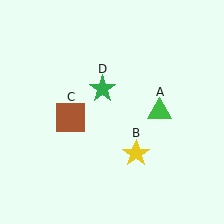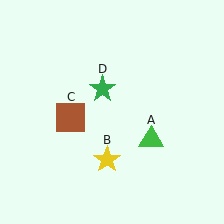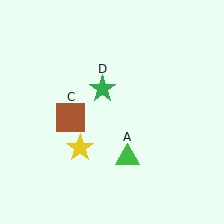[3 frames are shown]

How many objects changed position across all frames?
2 objects changed position: green triangle (object A), yellow star (object B).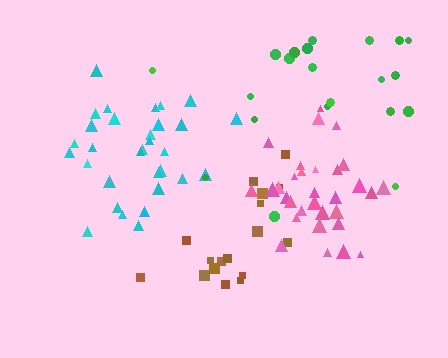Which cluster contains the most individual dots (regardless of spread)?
Cyan (31).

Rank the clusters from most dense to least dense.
pink, cyan, brown, green.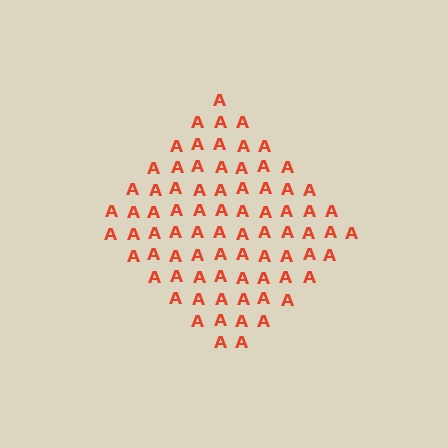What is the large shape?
The large shape is a diamond.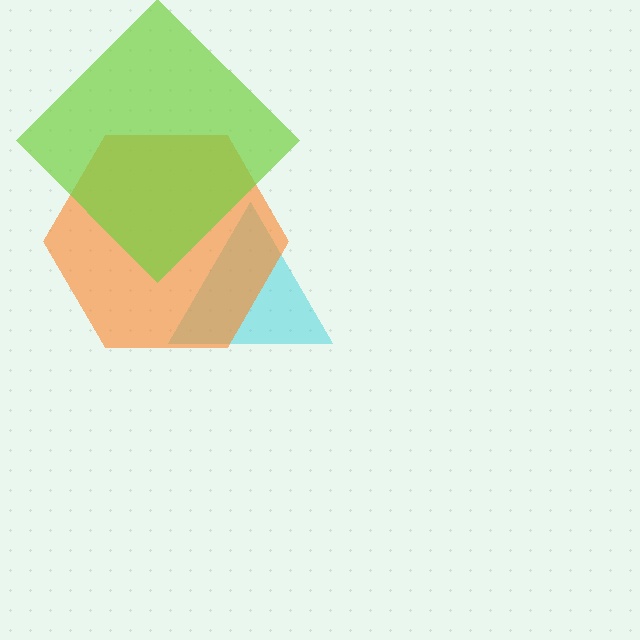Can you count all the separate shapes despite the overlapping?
Yes, there are 3 separate shapes.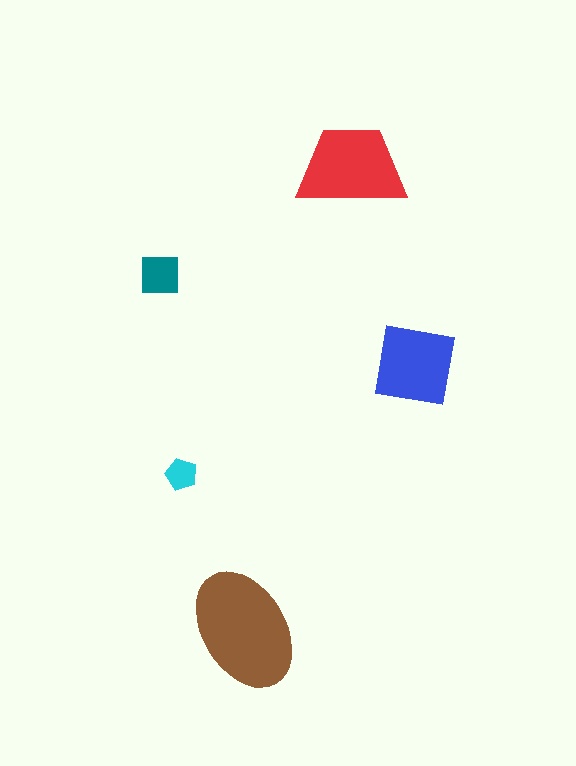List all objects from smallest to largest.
The cyan pentagon, the teal square, the blue square, the red trapezoid, the brown ellipse.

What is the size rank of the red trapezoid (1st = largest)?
2nd.